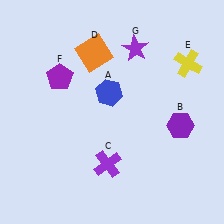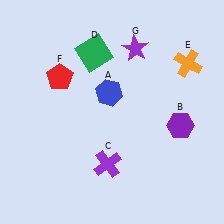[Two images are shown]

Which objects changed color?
D changed from orange to green. E changed from yellow to orange. F changed from purple to red.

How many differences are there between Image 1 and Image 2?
There are 3 differences between the two images.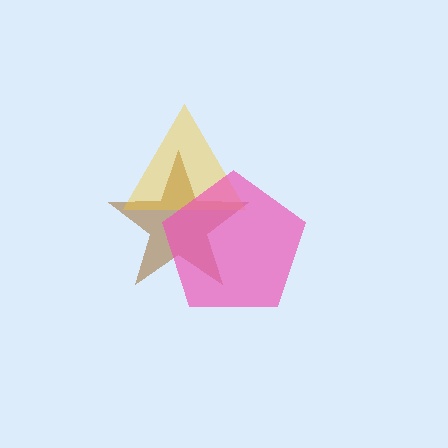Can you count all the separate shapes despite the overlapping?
Yes, there are 3 separate shapes.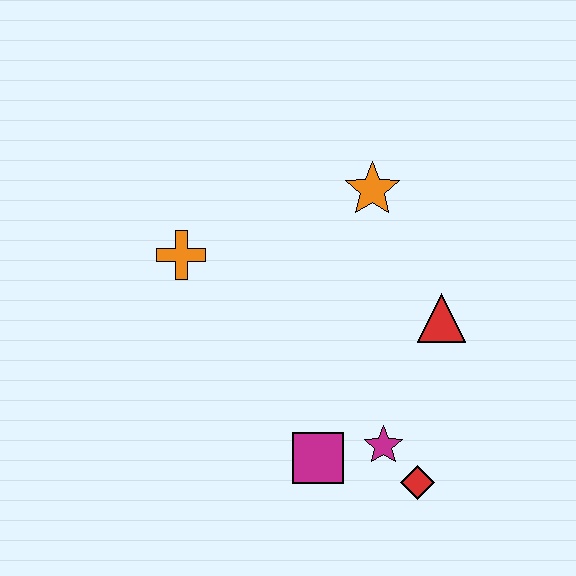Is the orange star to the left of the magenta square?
No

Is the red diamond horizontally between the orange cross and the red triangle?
Yes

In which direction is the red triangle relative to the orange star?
The red triangle is below the orange star.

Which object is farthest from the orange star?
The red diamond is farthest from the orange star.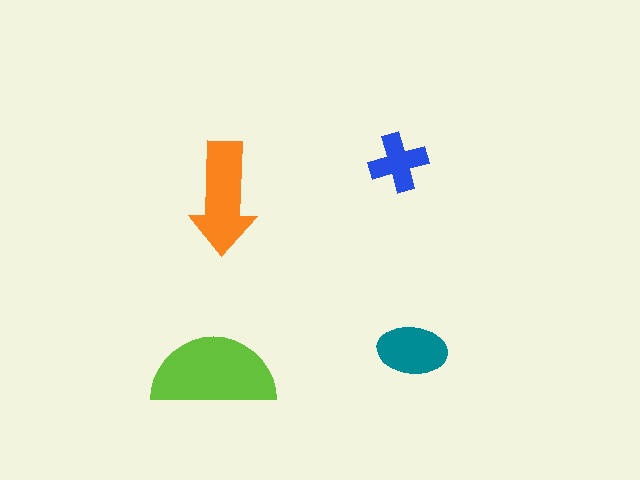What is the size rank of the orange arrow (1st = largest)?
2nd.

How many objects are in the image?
There are 4 objects in the image.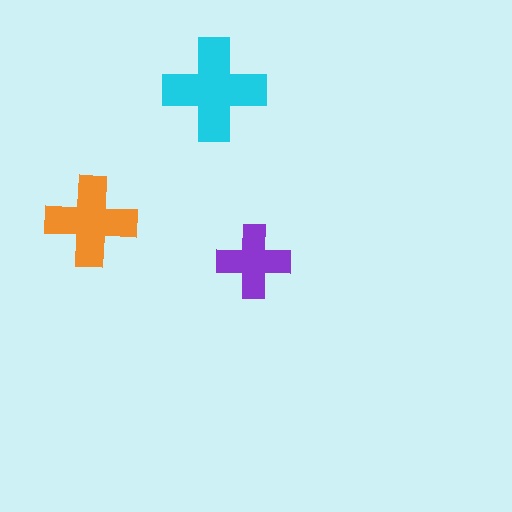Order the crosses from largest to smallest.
the cyan one, the orange one, the purple one.